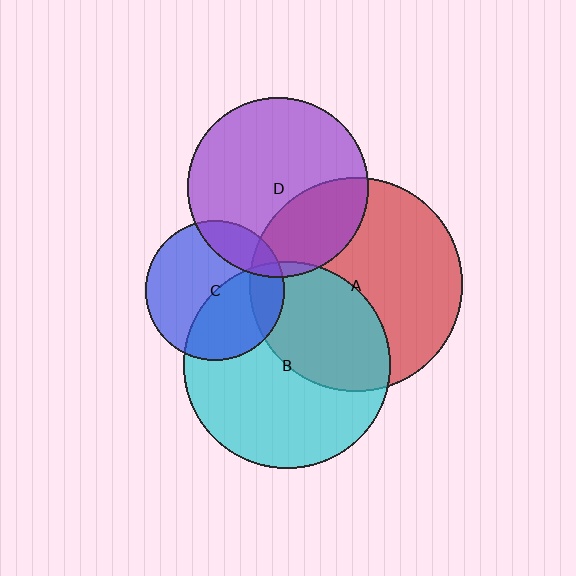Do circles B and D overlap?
Yes.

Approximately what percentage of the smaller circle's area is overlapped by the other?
Approximately 5%.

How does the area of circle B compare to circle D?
Approximately 1.3 times.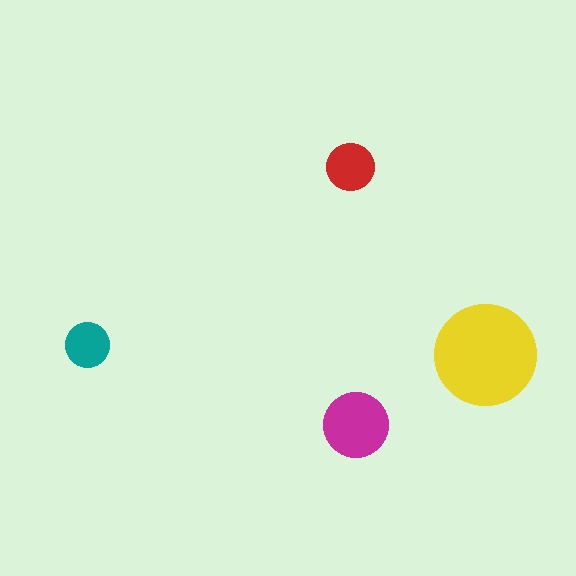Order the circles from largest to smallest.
the yellow one, the magenta one, the red one, the teal one.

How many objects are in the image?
There are 4 objects in the image.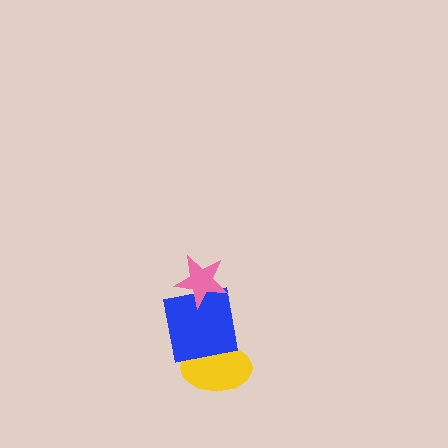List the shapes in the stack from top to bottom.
From top to bottom: the pink star, the blue square, the yellow ellipse.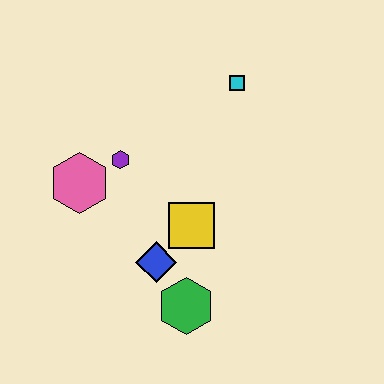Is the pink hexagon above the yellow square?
Yes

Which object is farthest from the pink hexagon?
The cyan square is farthest from the pink hexagon.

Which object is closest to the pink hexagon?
The purple hexagon is closest to the pink hexagon.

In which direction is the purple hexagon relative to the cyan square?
The purple hexagon is to the left of the cyan square.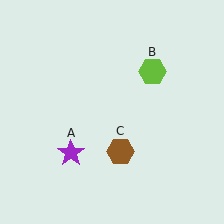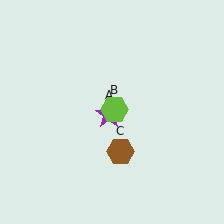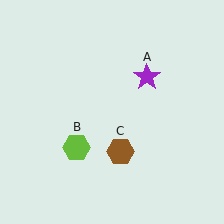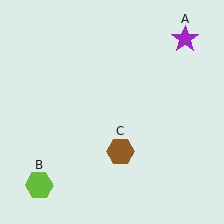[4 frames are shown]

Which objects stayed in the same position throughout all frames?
Brown hexagon (object C) remained stationary.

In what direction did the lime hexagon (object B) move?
The lime hexagon (object B) moved down and to the left.